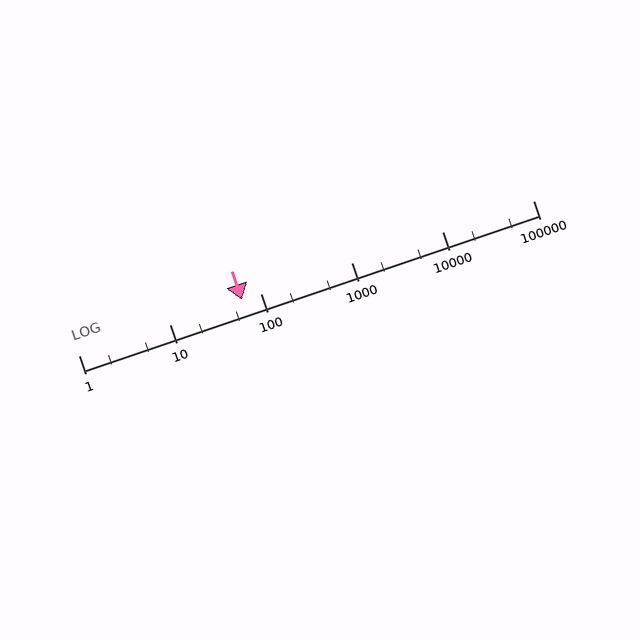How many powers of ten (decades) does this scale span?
The scale spans 5 decades, from 1 to 100000.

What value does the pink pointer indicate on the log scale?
The pointer indicates approximately 63.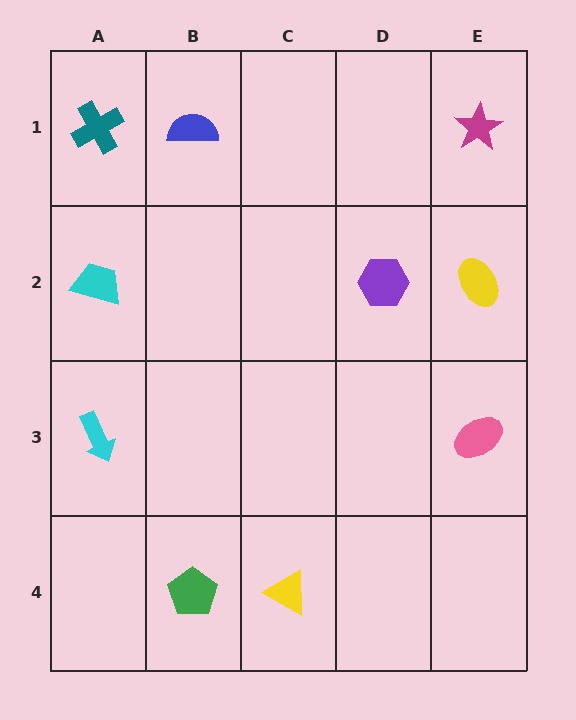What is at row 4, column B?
A green pentagon.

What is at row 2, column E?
A yellow ellipse.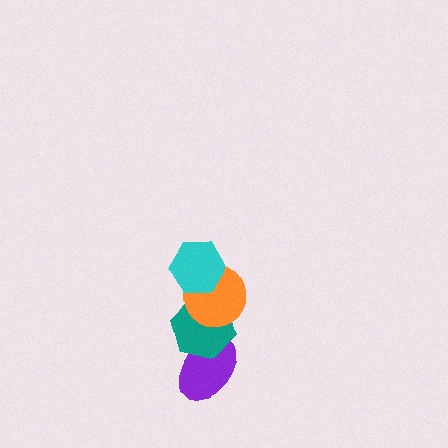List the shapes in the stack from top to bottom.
From top to bottom: the cyan hexagon, the orange circle, the teal hexagon, the purple ellipse.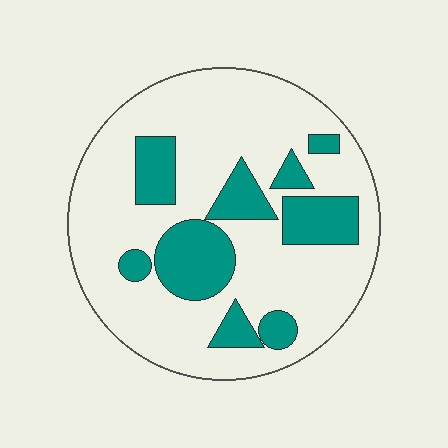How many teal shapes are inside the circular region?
9.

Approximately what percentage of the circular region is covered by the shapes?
Approximately 25%.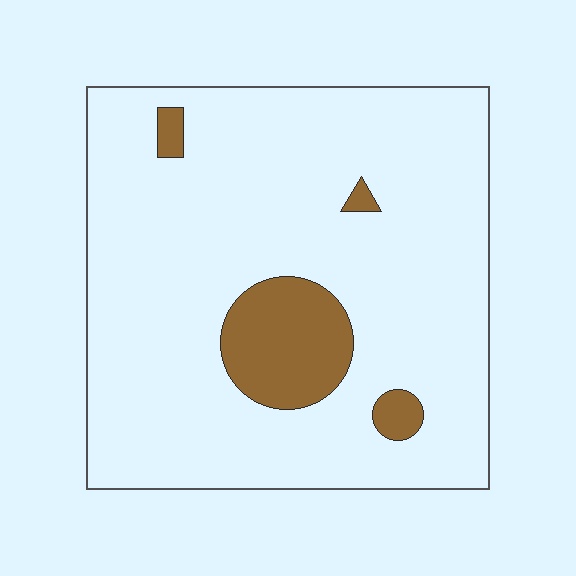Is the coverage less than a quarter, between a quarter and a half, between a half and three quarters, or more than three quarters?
Less than a quarter.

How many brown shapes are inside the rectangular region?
4.